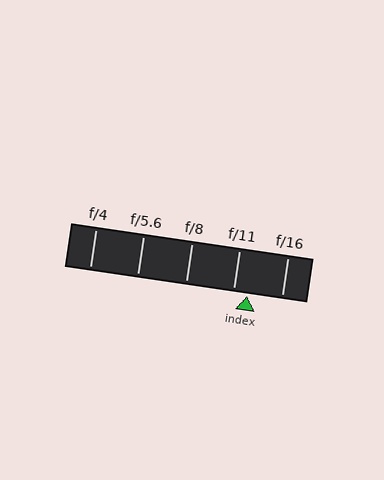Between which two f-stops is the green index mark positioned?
The index mark is between f/11 and f/16.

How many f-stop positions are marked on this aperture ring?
There are 5 f-stop positions marked.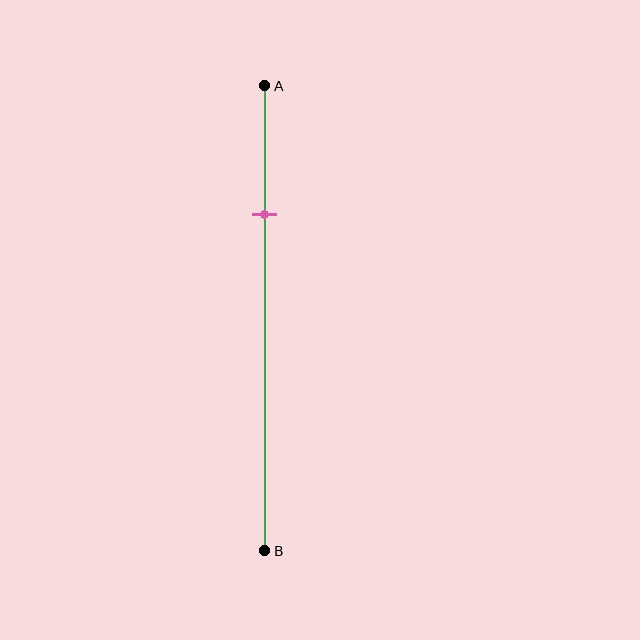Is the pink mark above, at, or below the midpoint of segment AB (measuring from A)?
The pink mark is above the midpoint of segment AB.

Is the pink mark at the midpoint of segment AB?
No, the mark is at about 30% from A, not at the 50% midpoint.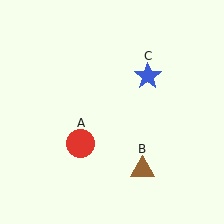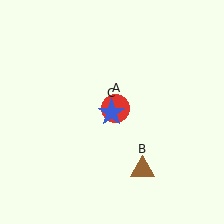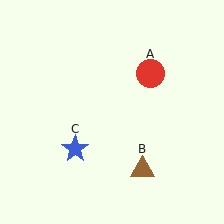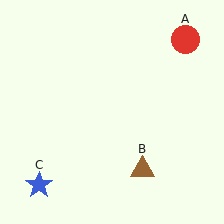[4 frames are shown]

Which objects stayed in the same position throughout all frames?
Brown triangle (object B) remained stationary.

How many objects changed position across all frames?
2 objects changed position: red circle (object A), blue star (object C).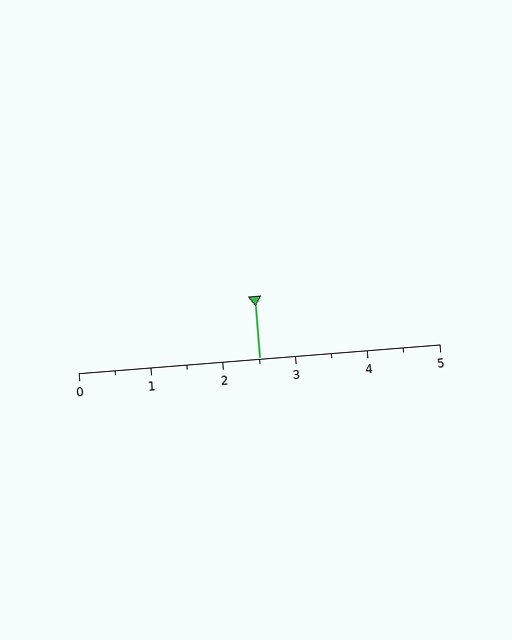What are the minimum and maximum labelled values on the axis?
The axis runs from 0 to 5.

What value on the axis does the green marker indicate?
The marker indicates approximately 2.5.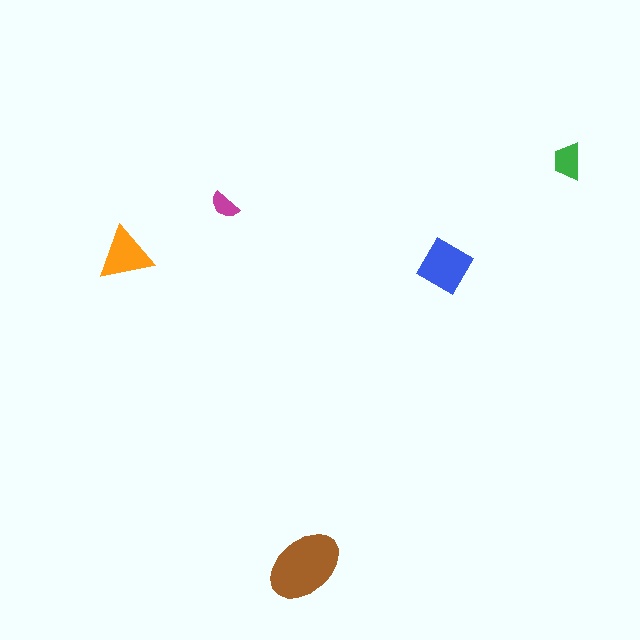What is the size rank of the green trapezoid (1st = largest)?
4th.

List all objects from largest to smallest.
The brown ellipse, the blue diamond, the orange triangle, the green trapezoid, the magenta semicircle.